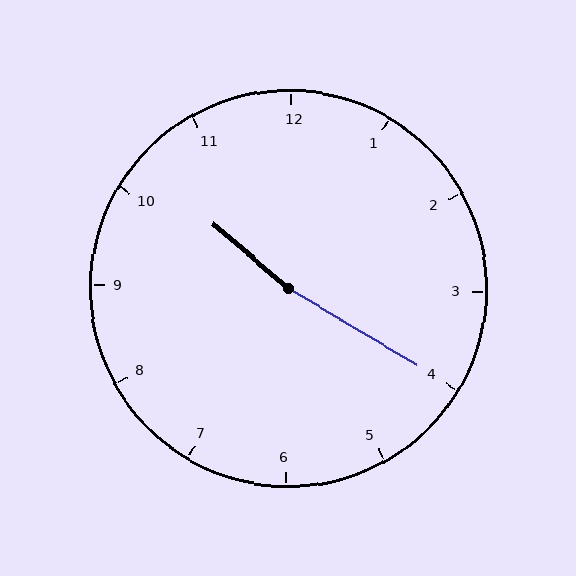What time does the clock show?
10:20.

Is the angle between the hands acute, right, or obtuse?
It is obtuse.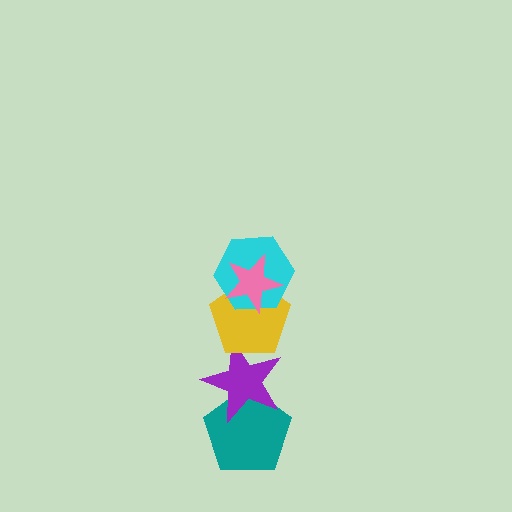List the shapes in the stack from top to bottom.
From top to bottom: the pink star, the cyan hexagon, the yellow pentagon, the purple star, the teal pentagon.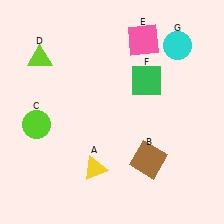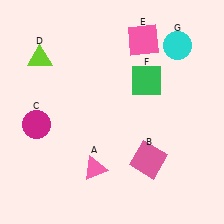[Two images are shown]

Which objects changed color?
A changed from yellow to pink. B changed from brown to pink. C changed from lime to magenta.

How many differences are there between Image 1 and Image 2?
There are 3 differences between the two images.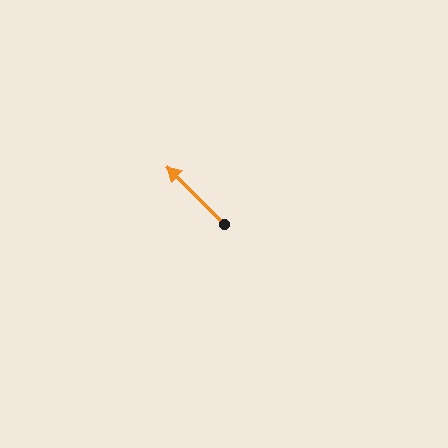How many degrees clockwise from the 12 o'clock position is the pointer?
Approximately 315 degrees.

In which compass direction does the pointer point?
Northwest.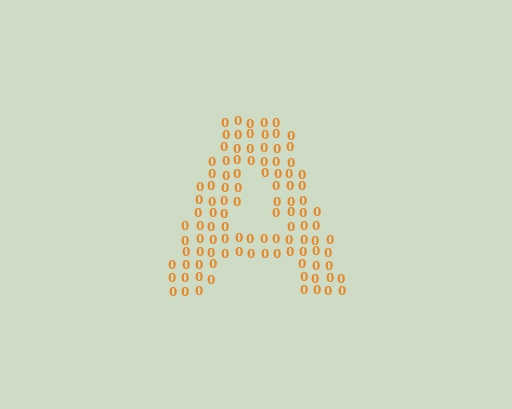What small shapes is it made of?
It is made of small digit 0's.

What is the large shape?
The large shape is the letter A.